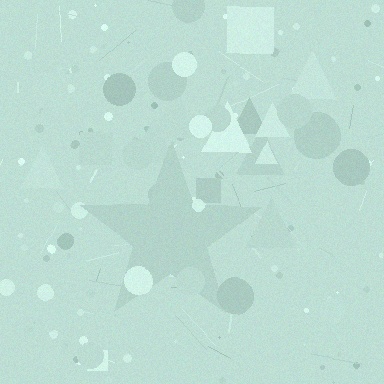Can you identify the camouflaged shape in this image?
The camouflaged shape is a star.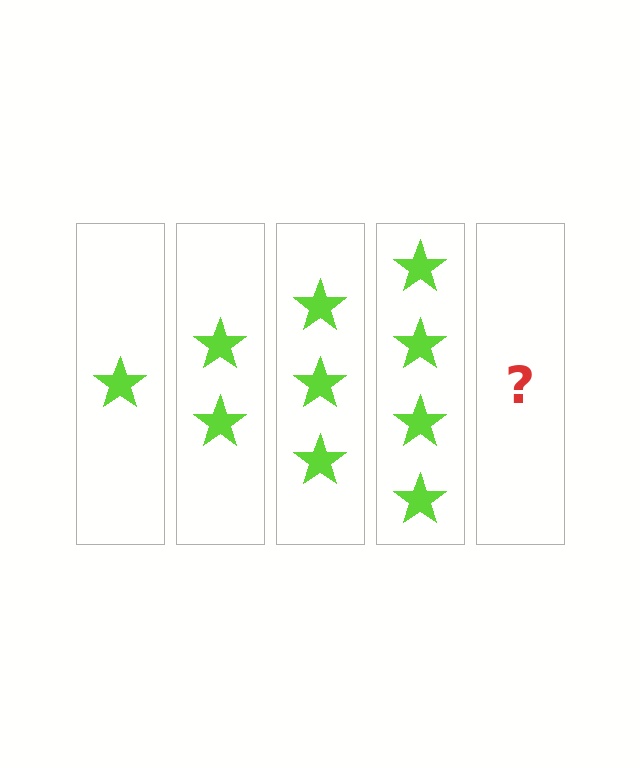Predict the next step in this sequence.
The next step is 5 stars.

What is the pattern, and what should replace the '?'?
The pattern is that each step adds one more star. The '?' should be 5 stars.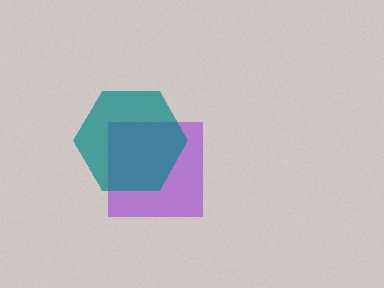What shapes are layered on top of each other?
The layered shapes are: a purple square, a teal hexagon.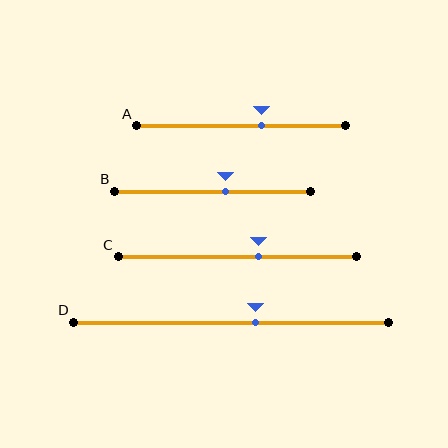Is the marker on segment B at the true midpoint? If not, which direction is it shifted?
No, the marker on segment B is shifted to the right by about 7% of the segment length.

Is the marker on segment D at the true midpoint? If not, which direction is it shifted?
No, the marker on segment D is shifted to the right by about 8% of the segment length.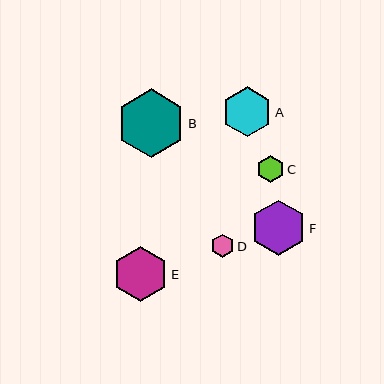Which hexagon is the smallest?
Hexagon D is the smallest with a size of approximately 23 pixels.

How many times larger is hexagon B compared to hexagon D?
Hexagon B is approximately 3.0 times the size of hexagon D.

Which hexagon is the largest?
Hexagon B is the largest with a size of approximately 69 pixels.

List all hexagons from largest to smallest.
From largest to smallest: B, F, E, A, C, D.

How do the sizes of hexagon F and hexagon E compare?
Hexagon F and hexagon E are approximately the same size.